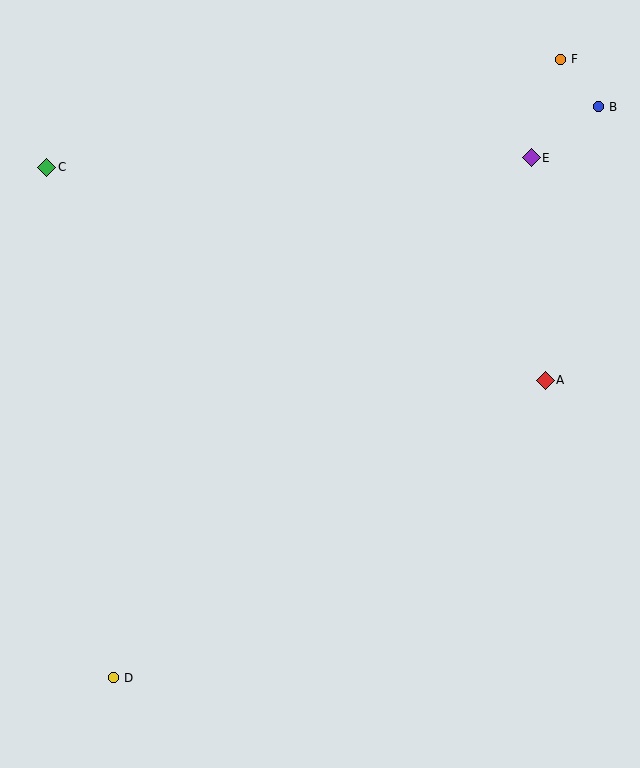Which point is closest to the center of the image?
Point A at (545, 380) is closest to the center.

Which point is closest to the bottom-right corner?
Point A is closest to the bottom-right corner.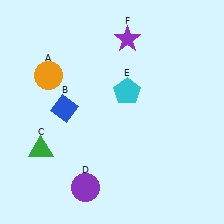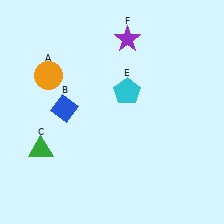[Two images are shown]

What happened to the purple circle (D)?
The purple circle (D) was removed in Image 2. It was in the bottom-left area of Image 1.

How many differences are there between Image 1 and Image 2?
There is 1 difference between the two images.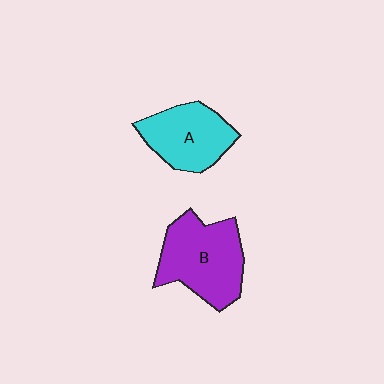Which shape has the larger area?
Shape B (purple).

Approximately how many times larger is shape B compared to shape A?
Approximately 1.3 times.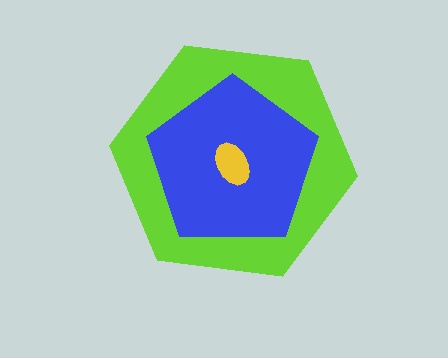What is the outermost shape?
The lime hexagon.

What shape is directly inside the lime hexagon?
The blue pentagon.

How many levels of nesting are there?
3.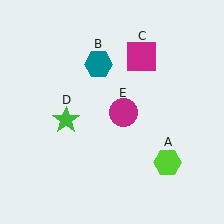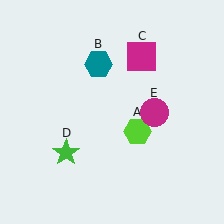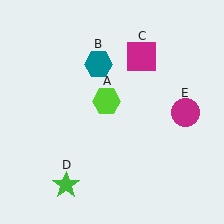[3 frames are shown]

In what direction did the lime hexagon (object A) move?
The lime hexagon (object A) moved up and to the left.